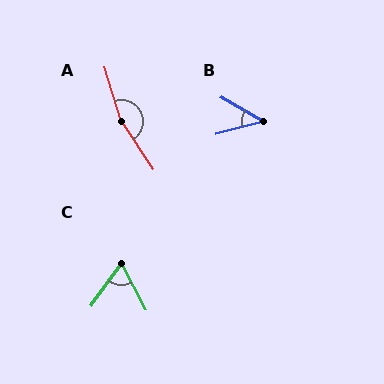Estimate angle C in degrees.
Approximately 64 degrees.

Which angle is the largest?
A, at approximately 163 degrees.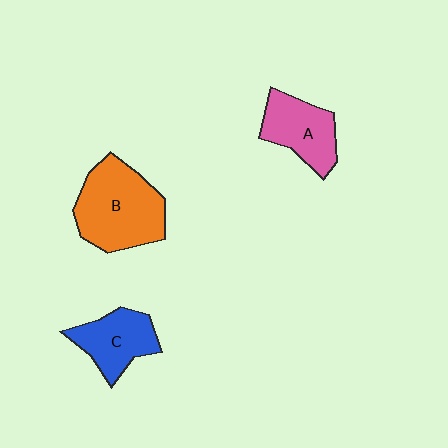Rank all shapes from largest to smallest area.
From largest to smallest: B (orange), A (pink), C (blue).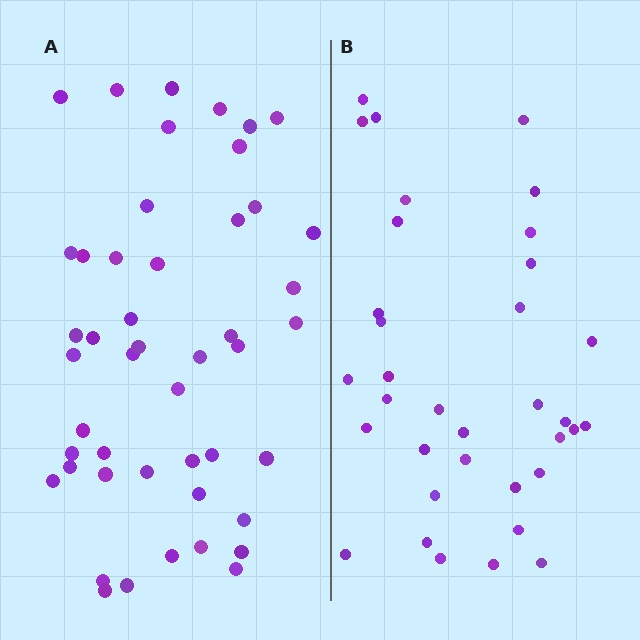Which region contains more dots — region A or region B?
Region A (the left region) has more dots.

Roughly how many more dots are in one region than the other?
Region A has roughly 12 or so more dots than region B.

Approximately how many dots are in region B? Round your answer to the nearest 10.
About 40 dots. (The exact count is 35, which rounds to 40.)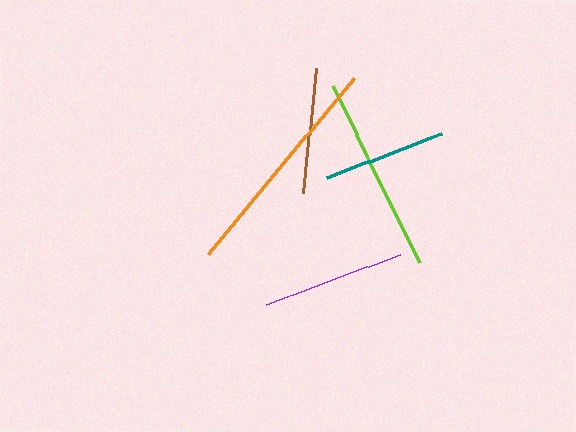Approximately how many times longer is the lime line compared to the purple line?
The lime line is approximately 1.4 times the length of the purple line.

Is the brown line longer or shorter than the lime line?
The lime line is longer than the brown line.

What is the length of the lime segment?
The lime segment is approximately 196 pixels long.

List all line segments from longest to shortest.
From longest to shortest: orange, lime, purple, brown, teal.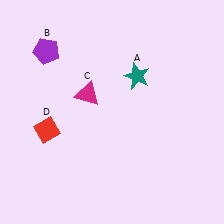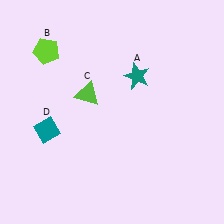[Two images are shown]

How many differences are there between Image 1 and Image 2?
There are 3 differences between the two images.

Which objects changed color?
B changed from purple to lime. C changed from magenta to lime. D changed from red to teal.